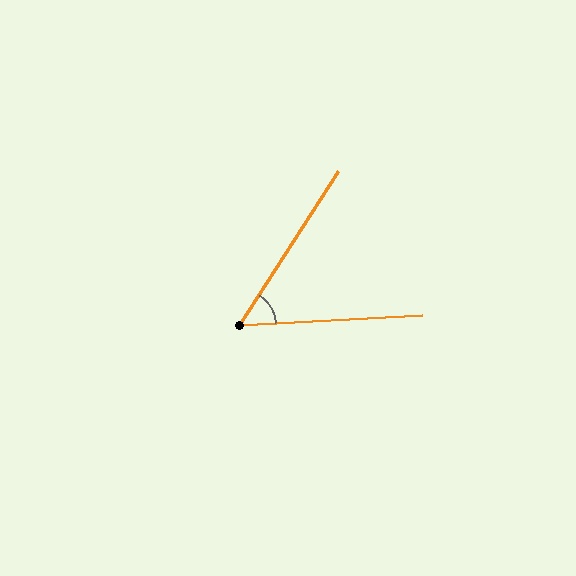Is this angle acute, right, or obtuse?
It is acute.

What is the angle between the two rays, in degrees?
Approximately 54 degrees.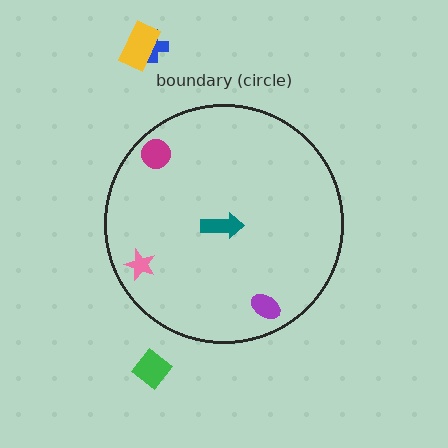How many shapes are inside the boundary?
4 inside, 3 outside.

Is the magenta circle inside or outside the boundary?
Inside.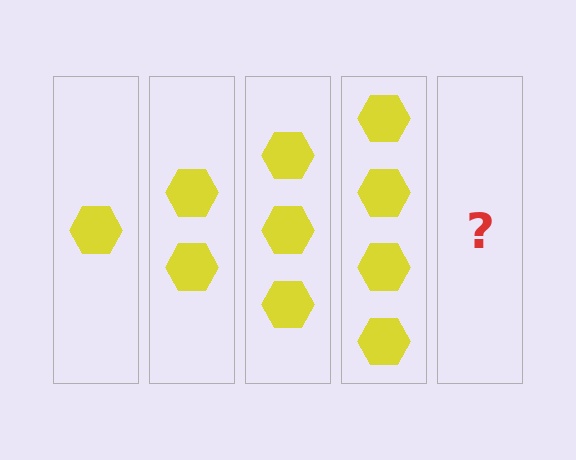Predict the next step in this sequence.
The next step is 5 hexagons.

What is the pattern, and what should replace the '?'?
The pattern is that each step adds one more hexagon. The '?' should be 5 hexagons.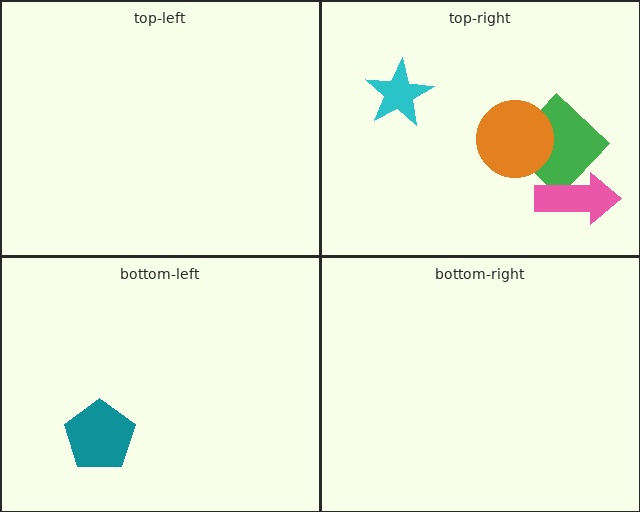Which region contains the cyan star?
The top-right region.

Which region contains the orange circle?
The top-right region.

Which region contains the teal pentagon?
The bottom-left region.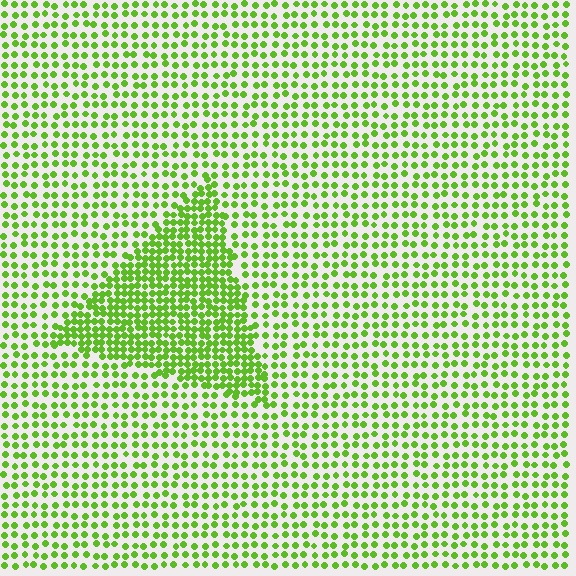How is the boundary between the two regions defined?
The boundary is defined by a change in element density (approximately 2.0x ratio). All elements are the same color, size, and shape.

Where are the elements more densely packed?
The elements are more densely packed inside the triangle boundary.